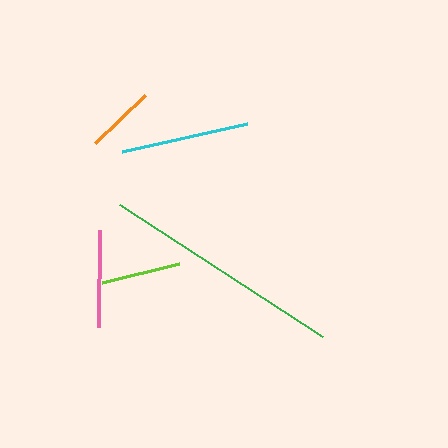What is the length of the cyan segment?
The cyan segment is approximately 128 pixels long.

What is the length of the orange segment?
The orange segment is approximately 70 pixels long.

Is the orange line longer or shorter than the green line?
The green line is longer than the orange line.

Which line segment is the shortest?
The orange line is the shortest at approximately 70 pixels.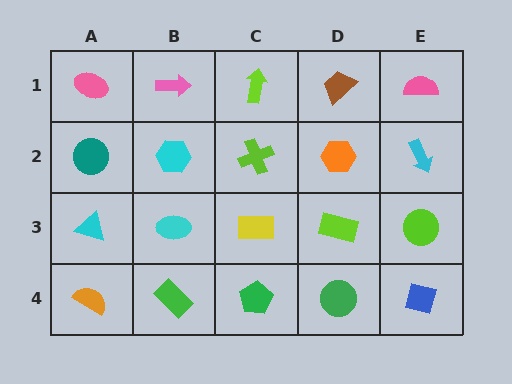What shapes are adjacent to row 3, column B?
A cyan hexagon (row 2, column B), a green rectangle (row 4, column B), a cyan triangle (row 3, column A), a yellow rectangle (row 3, column C).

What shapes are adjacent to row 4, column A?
A cyan triangle (row 3, column A), a green rectangle (row 4, column B).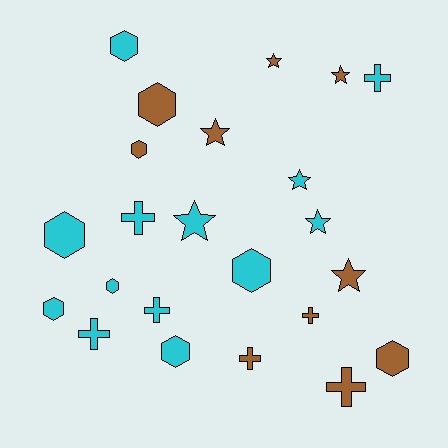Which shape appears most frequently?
Hexagon, with 9 objects.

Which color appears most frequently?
Cyan, with 13 objects.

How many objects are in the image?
There are 23 objects.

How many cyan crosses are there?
There are 4 cyan crosses.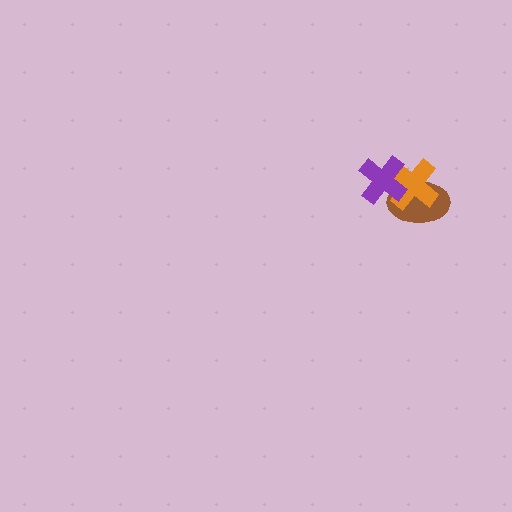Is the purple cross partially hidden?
No, no other shape covers it.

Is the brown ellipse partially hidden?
Yes, it is partially covered by another shape.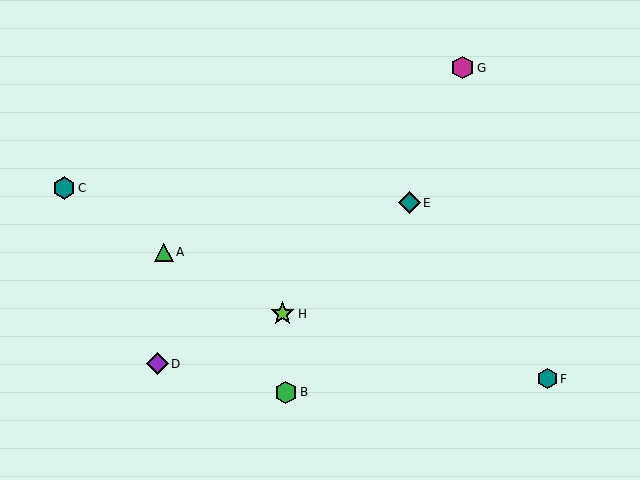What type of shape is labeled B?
Shape B is a green hexagon.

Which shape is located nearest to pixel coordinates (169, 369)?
The purple diamond (labeled D) at (157, 364) is nearest to that location.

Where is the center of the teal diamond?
The center of the teal diamond is at (409, 203).